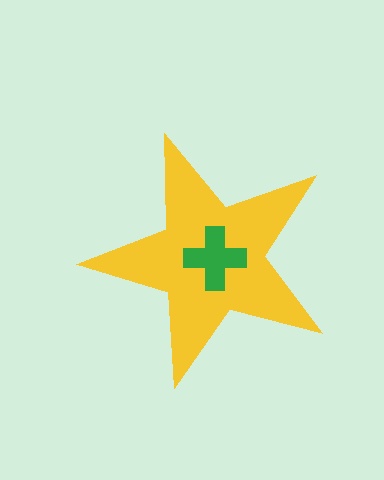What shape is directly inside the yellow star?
The green cross.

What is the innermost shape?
The green cross.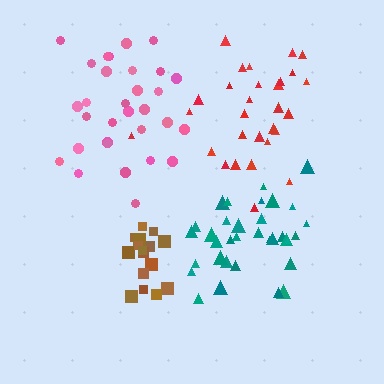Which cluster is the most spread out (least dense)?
Red.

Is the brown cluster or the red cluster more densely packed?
Brown.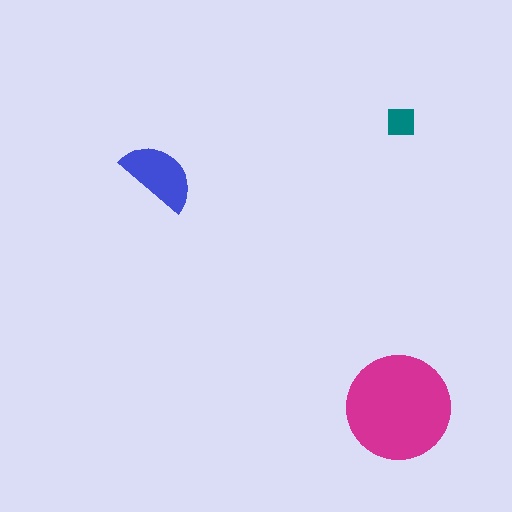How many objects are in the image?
There are 3 objects in the image.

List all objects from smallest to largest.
The teal square, the blue semicircle, the magenta circle.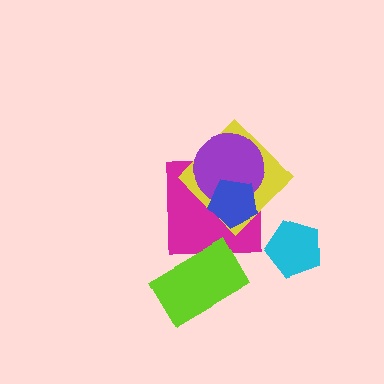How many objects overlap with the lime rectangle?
1 object overlaps with the lime rectangle.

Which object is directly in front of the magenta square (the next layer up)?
The yellow diamond is directly in front of the magenta square.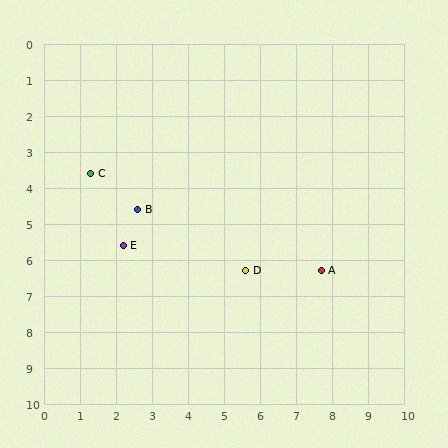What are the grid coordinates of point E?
Point E is at approximately (2.2, 5.6).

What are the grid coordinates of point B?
Point B is at approximately (2.6, 4.6).